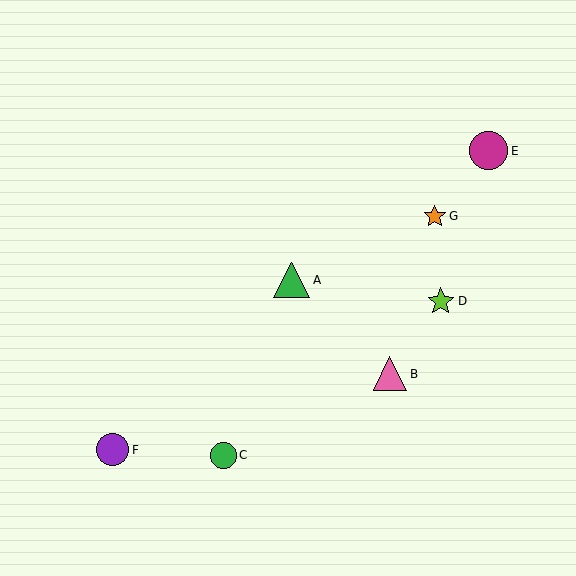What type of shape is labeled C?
Shape C is a green circle.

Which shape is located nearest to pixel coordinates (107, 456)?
The purple circle (labeled F) at (113, 450) is nearest to that location.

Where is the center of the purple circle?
The center of the purple circle is at (113, 450).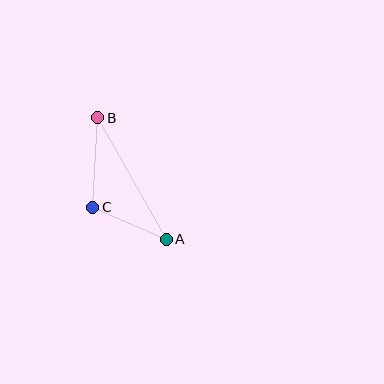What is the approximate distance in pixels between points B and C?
The distance between B and C is approximately 89 pixels.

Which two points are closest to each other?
Points A and C are closest to each other.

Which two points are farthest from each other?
Points A and B are farthest from each other.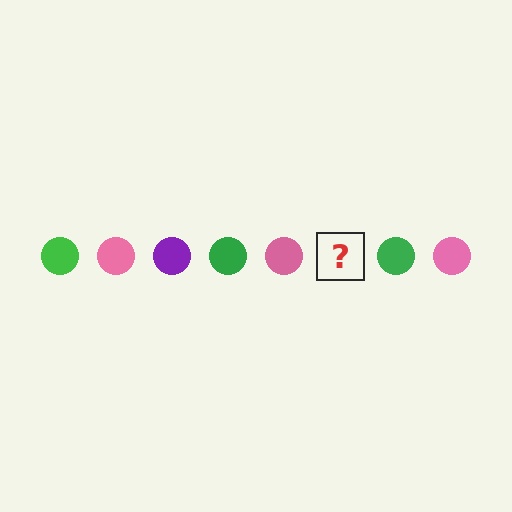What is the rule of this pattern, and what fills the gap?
The rule is that the pattern cycles through green, pink, purple circles. The gap should be filled with a purple circle.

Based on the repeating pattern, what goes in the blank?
The blank should be a purple circle.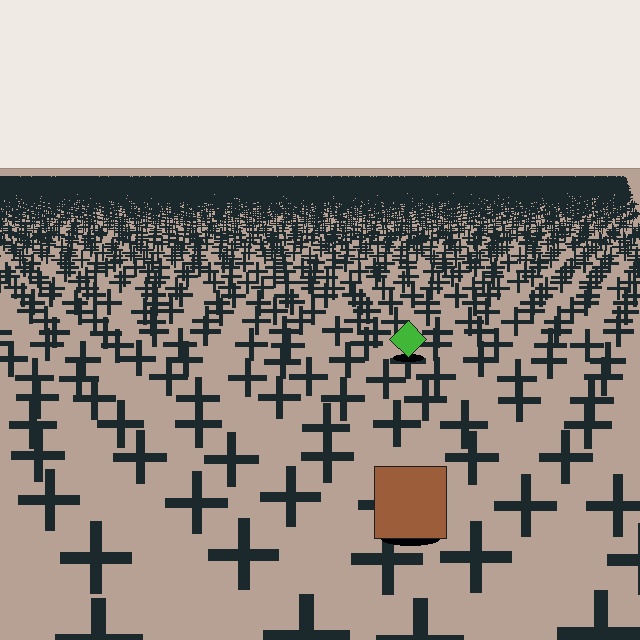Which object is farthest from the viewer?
The green diamond is farthest from the viewer. It appears smaller and the ground texture around it is denser.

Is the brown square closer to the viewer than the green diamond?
Yes. The brown square is closer — you can tell from the texture gradient: the ground texture is coarser near it.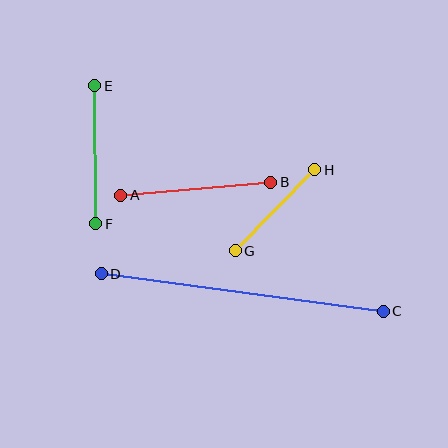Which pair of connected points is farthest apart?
Points C and D are farthest apart.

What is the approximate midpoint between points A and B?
The midpoint is at approximately (196, 189) pixels.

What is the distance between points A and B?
The distance is approximately 151 pixels.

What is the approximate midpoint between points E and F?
The midpoint is at approximately (95, 155) pixels.